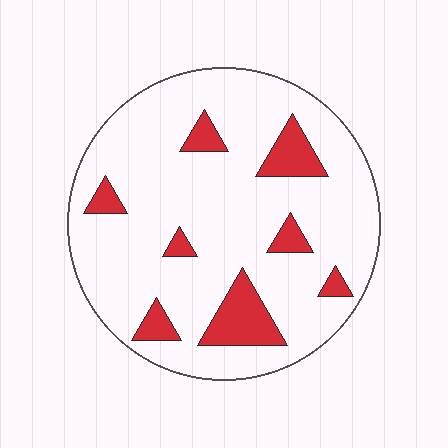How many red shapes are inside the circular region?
8.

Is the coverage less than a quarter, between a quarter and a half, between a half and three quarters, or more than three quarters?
Less than a quarter.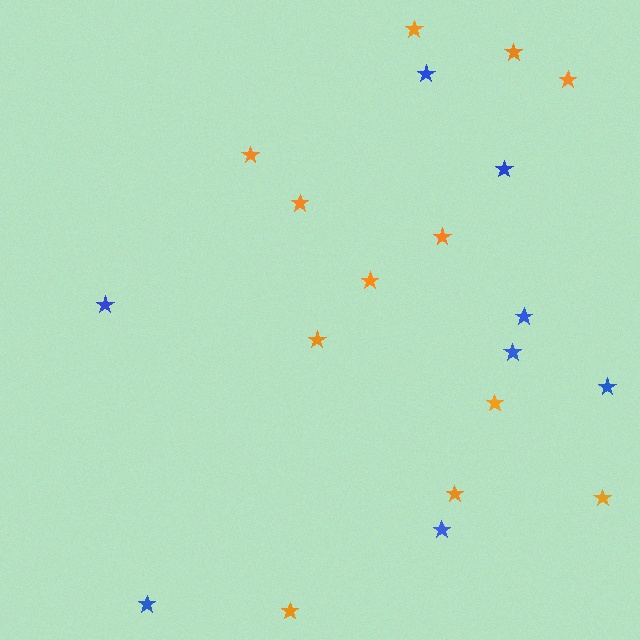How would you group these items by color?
There are 2 groups: one group of orange stars (12) and one group of blue stars (8).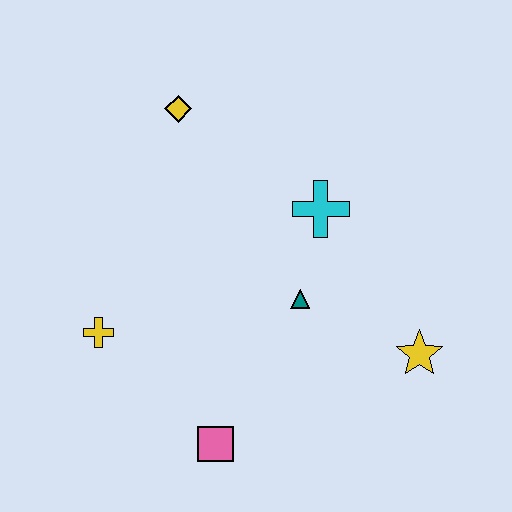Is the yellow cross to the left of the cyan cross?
Yes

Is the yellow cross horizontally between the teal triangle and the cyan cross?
No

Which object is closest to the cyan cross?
The teal triangle is closest to the cyan cross.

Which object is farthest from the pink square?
The yellow diamond is farthest from the pink square.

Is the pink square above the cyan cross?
No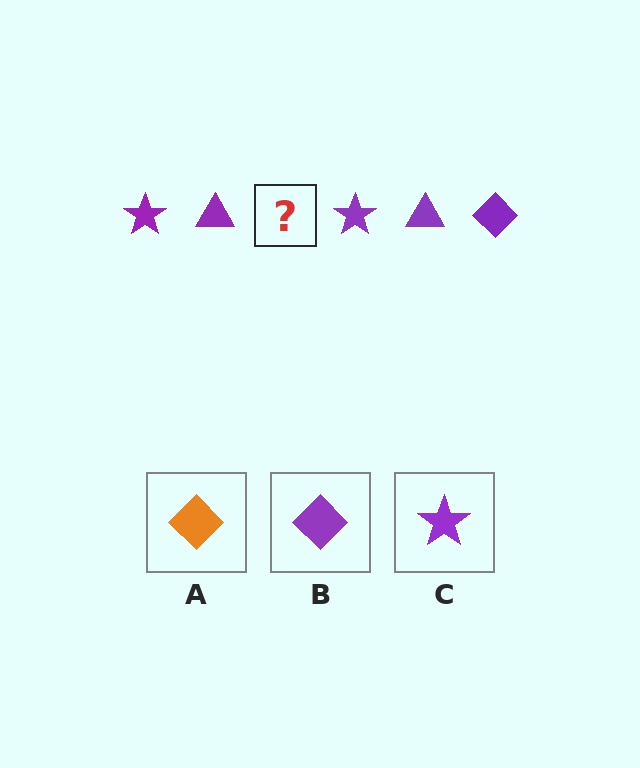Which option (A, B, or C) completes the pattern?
B.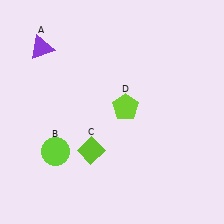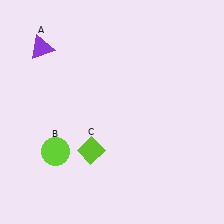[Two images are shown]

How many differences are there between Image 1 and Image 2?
There is 1 difference between the two images.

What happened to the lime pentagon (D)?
The lime pentagon (D) was removed in Image 2. It was in the top-right area of Image 1.